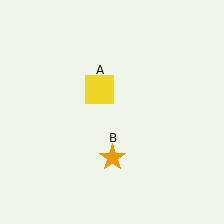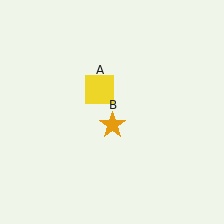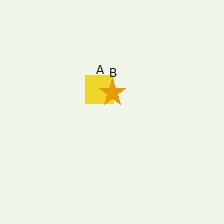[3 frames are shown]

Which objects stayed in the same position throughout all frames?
Yellow square (object A) remained stationary.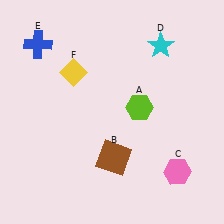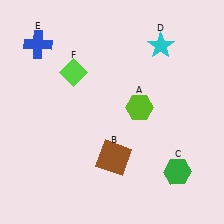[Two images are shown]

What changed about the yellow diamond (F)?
In Image 1, F is yellow. In Image 2, it changed to lime.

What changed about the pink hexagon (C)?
In Image 1, C is pink. In Image 2, it changed to green.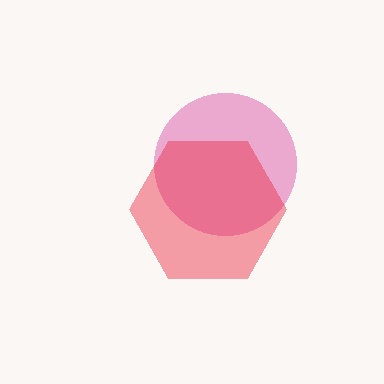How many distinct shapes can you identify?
There are 2 distinct shapes: a pink circle, a red hexagon.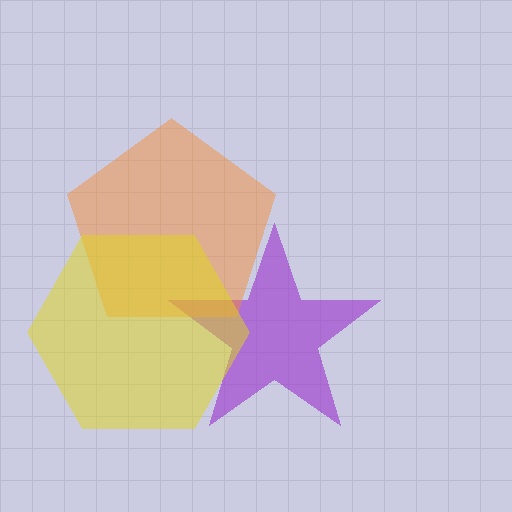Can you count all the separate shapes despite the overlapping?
Yes, there are 3 separate shapes.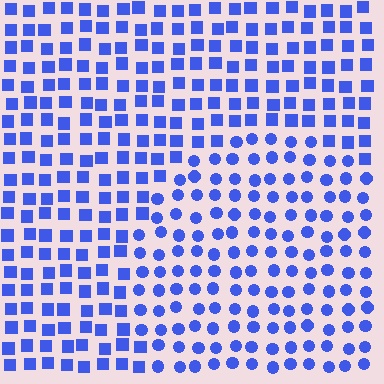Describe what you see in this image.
The image is filled with small blue elements arranged in a uniform grid. A circle-shaped region contains circles, while the surrounding area contains squares. The boundary is defined purely by the change in element shape.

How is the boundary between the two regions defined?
The boundary is defined by a change in element shape: circles inside vs. squares outside. All elements share the same color and spacing.